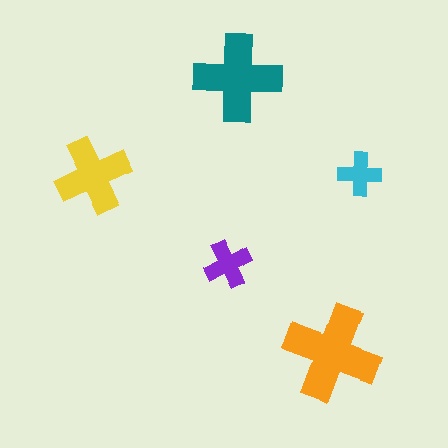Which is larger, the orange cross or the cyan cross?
The orange one.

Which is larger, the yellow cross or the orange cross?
The orange one.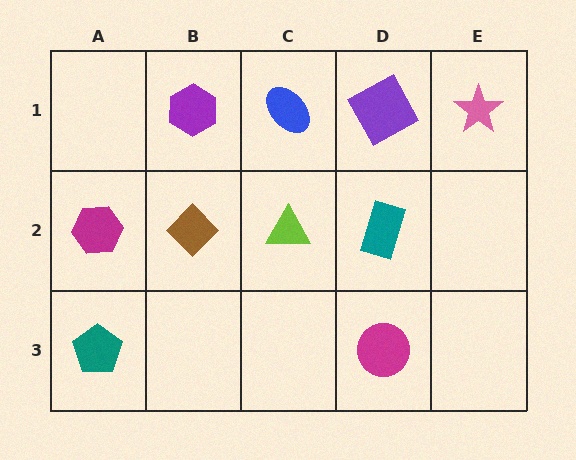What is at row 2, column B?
A brown diamond.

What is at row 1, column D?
A purple square.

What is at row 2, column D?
A teal rectangle.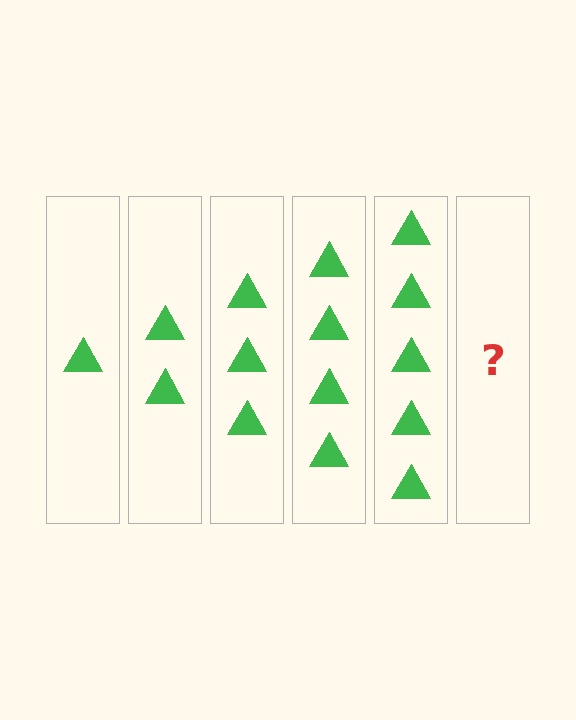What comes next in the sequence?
The next element should be 6 triangles.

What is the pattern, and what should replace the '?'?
The pattern is that each step adds one more triangle. The '?' should be 6 triangles.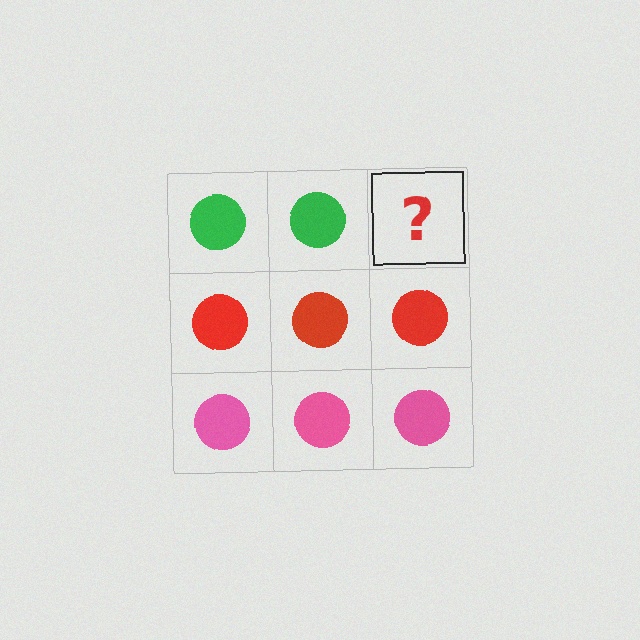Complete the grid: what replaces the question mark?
The question mark should be replaced with a green circle.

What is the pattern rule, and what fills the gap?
The rule is that each row has a consistent color. The gap should be filled with a green circle.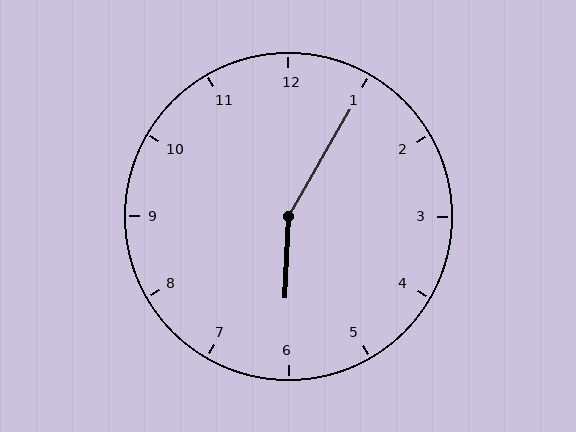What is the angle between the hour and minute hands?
Approximately 152 degrees.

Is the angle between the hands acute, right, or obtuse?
It is obtuse.